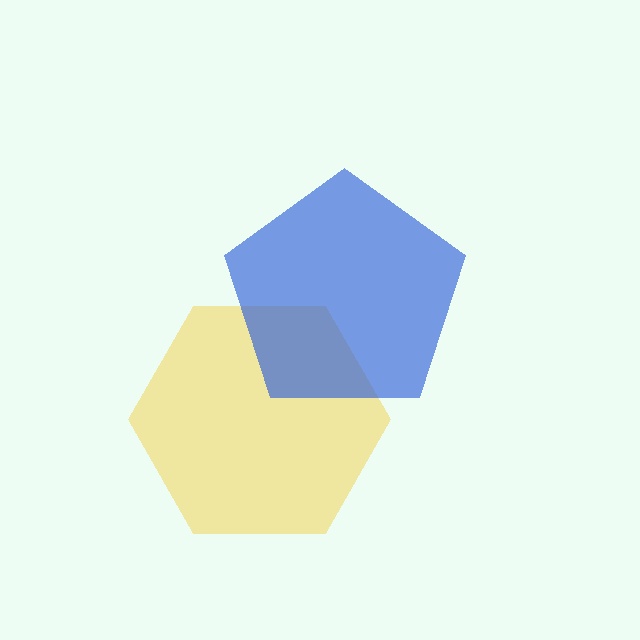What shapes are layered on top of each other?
The layered shapes are: a yellow hexagon, a blue pentagon.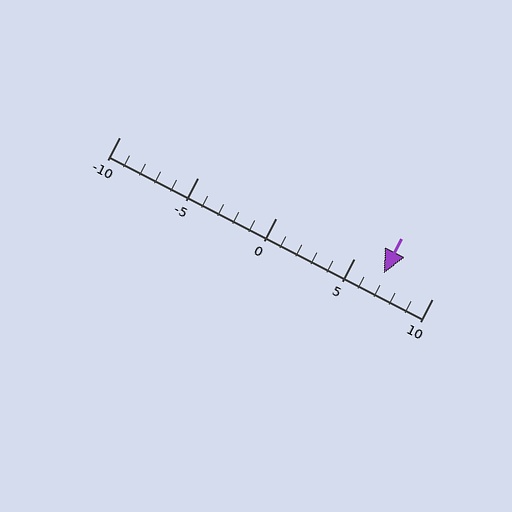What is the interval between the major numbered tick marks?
The major tick marks are spaced 5 units apart.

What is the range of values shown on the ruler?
The ruler shows values from -10 to 10.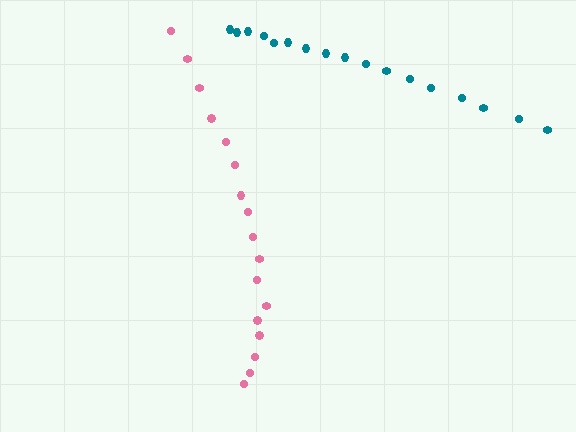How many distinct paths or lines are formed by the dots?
There are 2 distinct paths.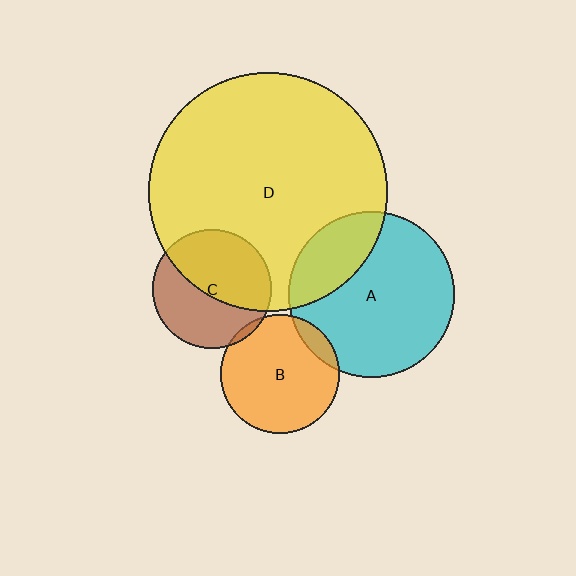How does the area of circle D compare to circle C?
Approximately 4.0 times.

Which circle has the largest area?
Circle D (yellow).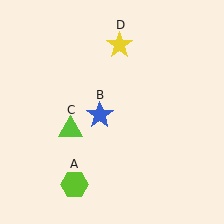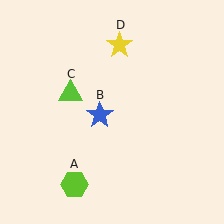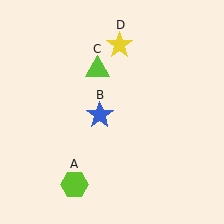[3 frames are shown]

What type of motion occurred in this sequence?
The lime triangle (object C) rotated clockwise around the center of the scene.